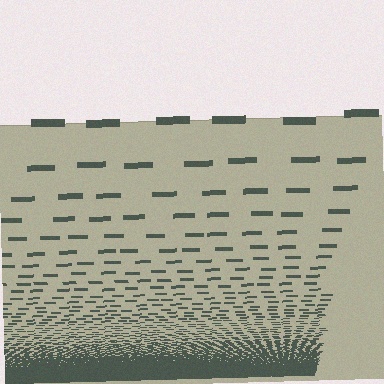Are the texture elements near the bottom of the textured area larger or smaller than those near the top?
Smaller. The gradient is inverted — elements near the bottom are smaller and denser.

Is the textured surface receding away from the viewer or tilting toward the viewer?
The surface appears to tilt toward the viewer. Texture elements get larger and sparser toward the top.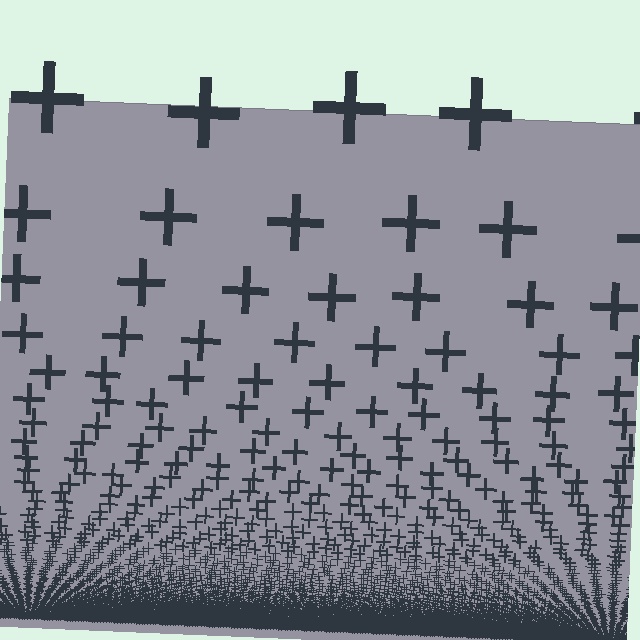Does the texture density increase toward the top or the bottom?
Density increases toward the bottom.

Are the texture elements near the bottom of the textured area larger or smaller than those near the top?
Smaller. The gradient is inverted — elements near the bottom are smaller and denser.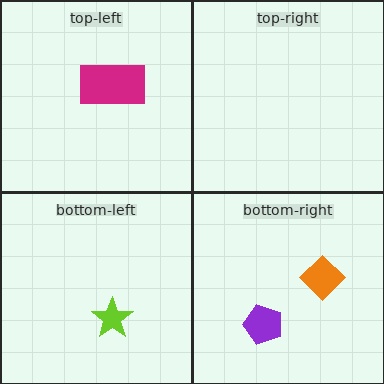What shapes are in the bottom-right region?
The orange diamond, the purple pentagon.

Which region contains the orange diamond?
The bottom-right region.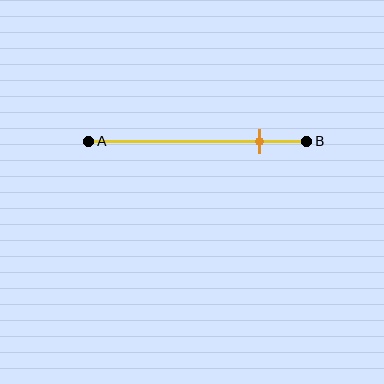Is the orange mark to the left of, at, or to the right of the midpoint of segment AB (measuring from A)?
The orange mark is to the right of the midpoint of segment AB.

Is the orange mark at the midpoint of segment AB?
No, the mark is at about 80% from A, not at the 50% midpoint.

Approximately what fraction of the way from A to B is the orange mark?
The orange mark is approximately 80% of the way from A to B.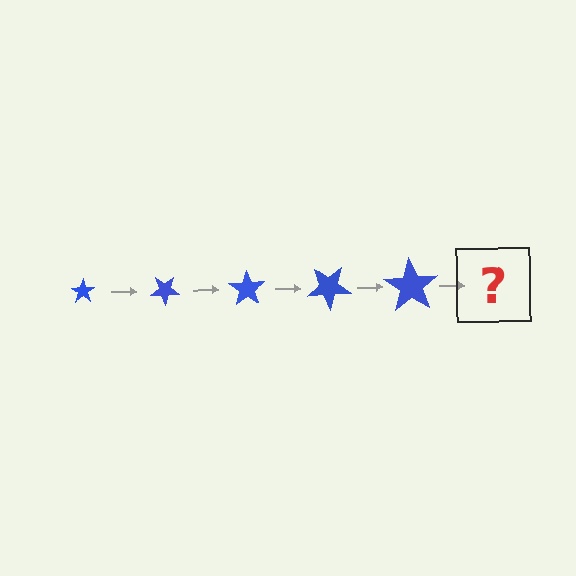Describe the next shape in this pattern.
It should be a star, larger than the previous one and rotated 175 degrees from the start.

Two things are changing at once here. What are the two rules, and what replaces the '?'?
The two rules are that the star grows larger each step and it rotates 35 degrees each step. The '?' should be a star, larger than the previous one and rotated 175 degrees from the start.